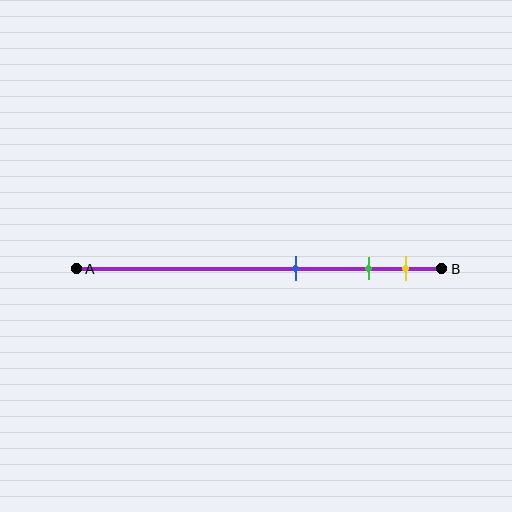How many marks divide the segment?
There are 3 marks dividing the segment.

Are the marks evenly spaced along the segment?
No, the marks are not evenly spaced.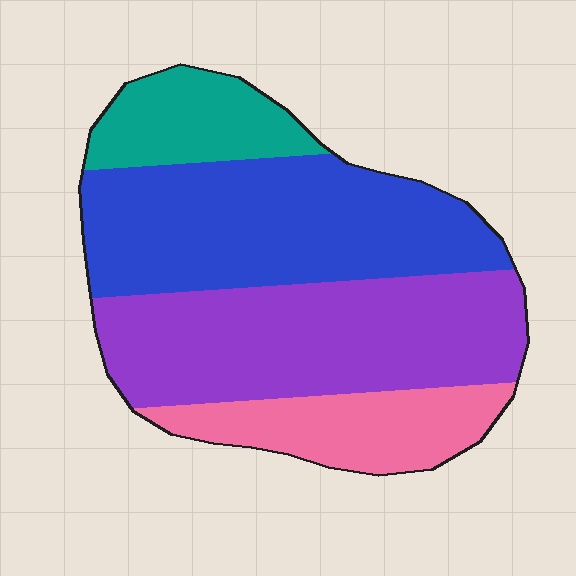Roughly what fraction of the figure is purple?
Purple covers around 35% of the figure.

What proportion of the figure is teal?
Teal takes up about one eighth (1/8) of the figure.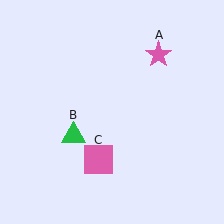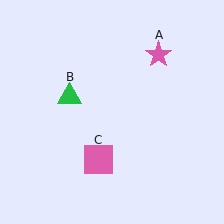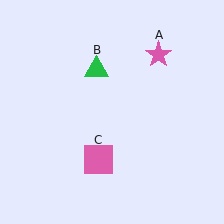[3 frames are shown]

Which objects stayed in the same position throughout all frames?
Pink star (object A) and pink square (object C) remained stationary.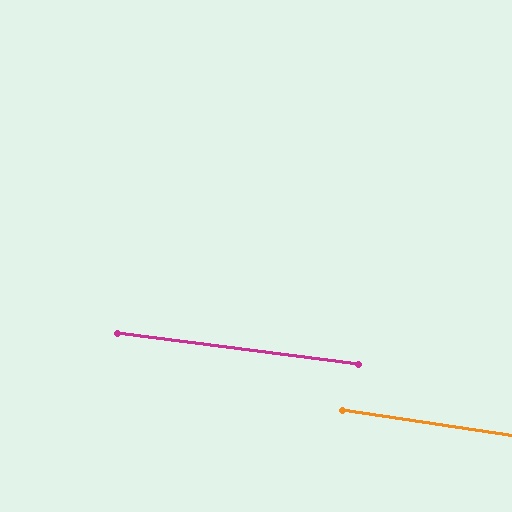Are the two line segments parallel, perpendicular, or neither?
Parallel — their directions differ by only 1.4°.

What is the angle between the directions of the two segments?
Approximately 1 degree.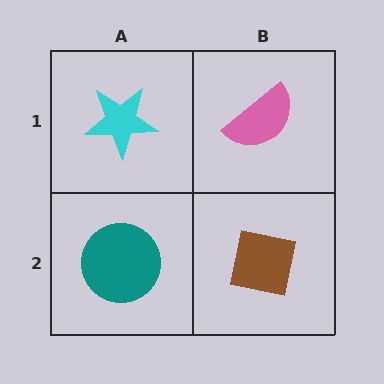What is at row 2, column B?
A brown square.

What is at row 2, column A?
A teal circle.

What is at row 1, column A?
A cyan star.